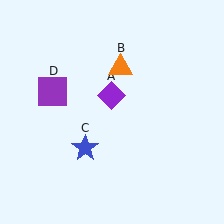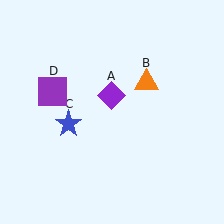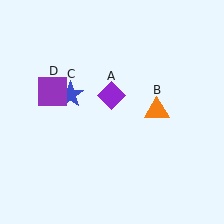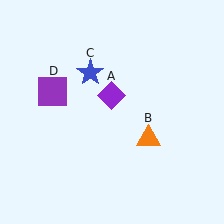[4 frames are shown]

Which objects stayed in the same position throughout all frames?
Purple diamond (object A) and purple square (object D) remained stationary.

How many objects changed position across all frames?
2 objects changed position: orange triangle (object B), blue star (object C).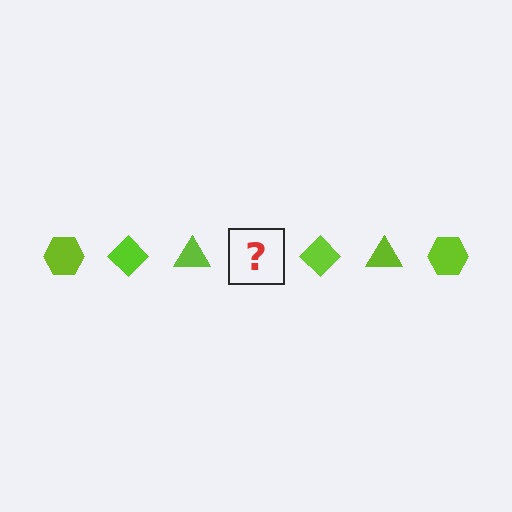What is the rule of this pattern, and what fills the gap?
The rule is that the pattern cycles through hexagon, diamond, triangle shapes in lime. The gap should be filled with a lime hexagon.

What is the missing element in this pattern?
The missing element is a lime hexagon.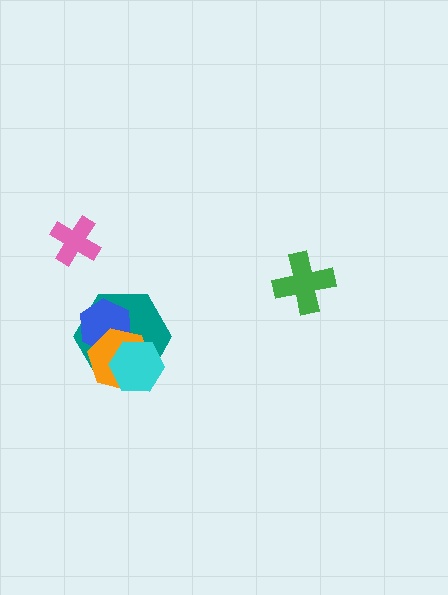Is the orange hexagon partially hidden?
Yes, it is partially covered by another shape.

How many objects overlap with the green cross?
0 objects overlap with the green cross.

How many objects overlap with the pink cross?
0 objects overlap with the pink cross.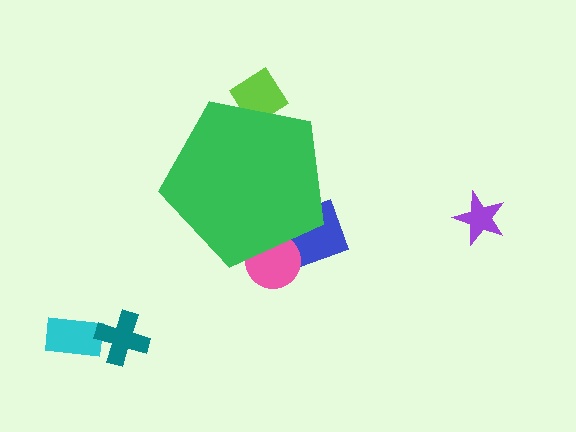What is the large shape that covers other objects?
A green pentagon.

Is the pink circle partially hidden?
Yes, the pink circle is partially hidden behind the green pentagon.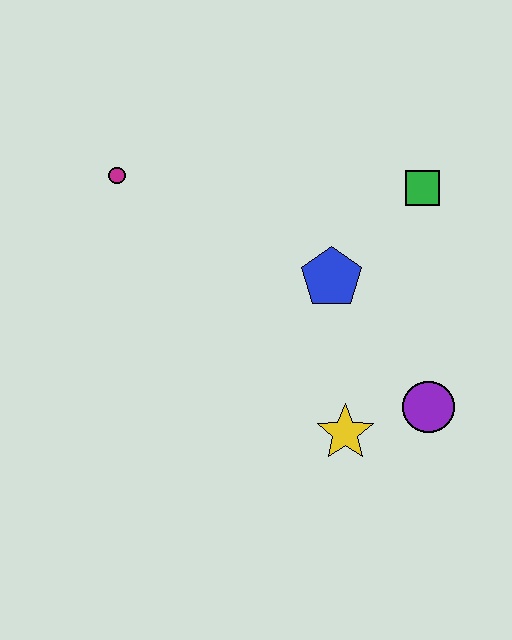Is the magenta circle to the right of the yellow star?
No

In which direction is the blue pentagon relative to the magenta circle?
The blue pentagon is to the right of the magenta circle.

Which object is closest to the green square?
The blue pentagon is closest to the green square.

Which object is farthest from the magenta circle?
The purple circle is farthest from the magenta circle.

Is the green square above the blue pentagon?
Yes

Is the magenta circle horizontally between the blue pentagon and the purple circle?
No